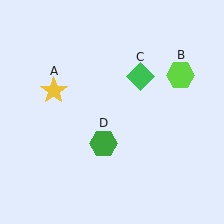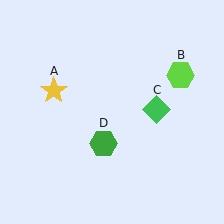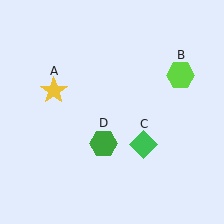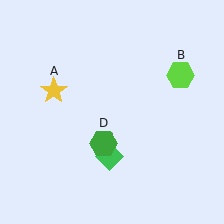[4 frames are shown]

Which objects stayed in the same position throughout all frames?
Yellow star (object A) and lime hexagon (object B) and green hexagon (object D) remained stationary.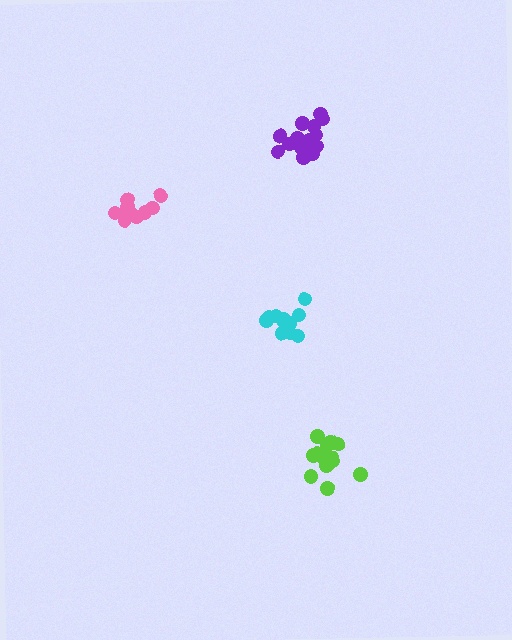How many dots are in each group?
Group 1: 11 dots, Group 2: 11 dots, Group 3: 13 dots, Group 4: 17 dots (52 total).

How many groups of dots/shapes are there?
There are 4 groups.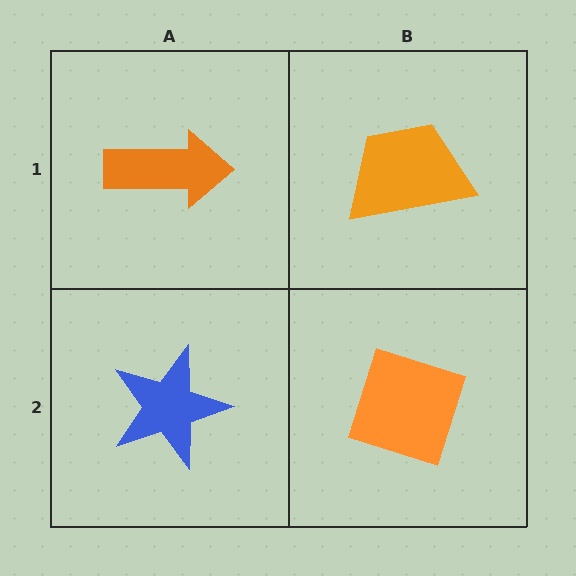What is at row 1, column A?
An orange arrow.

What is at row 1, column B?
An orange trapezoid.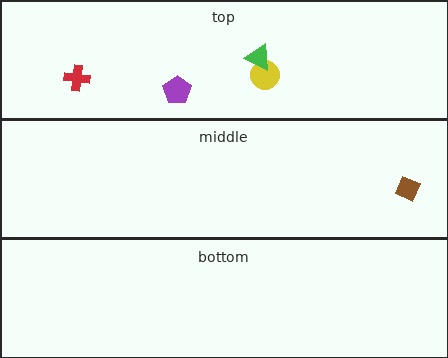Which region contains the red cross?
The top region.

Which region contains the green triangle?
The top region.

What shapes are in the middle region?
The brown diamond.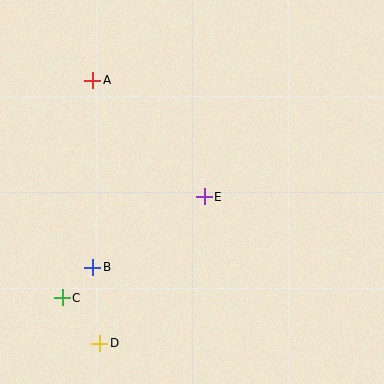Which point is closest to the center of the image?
Point E at (204, 197) is closest to the center.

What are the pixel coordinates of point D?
Point D is at (100, 343).